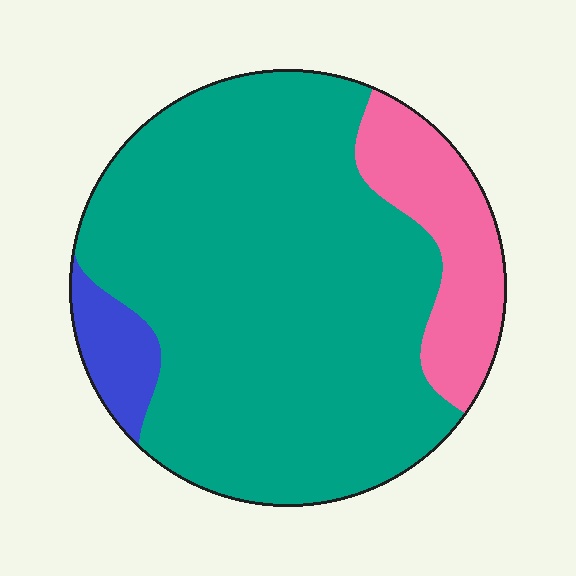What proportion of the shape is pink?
Pink covers about 15% of the shape.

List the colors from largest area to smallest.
From largest to smallest: teal, pink, blue.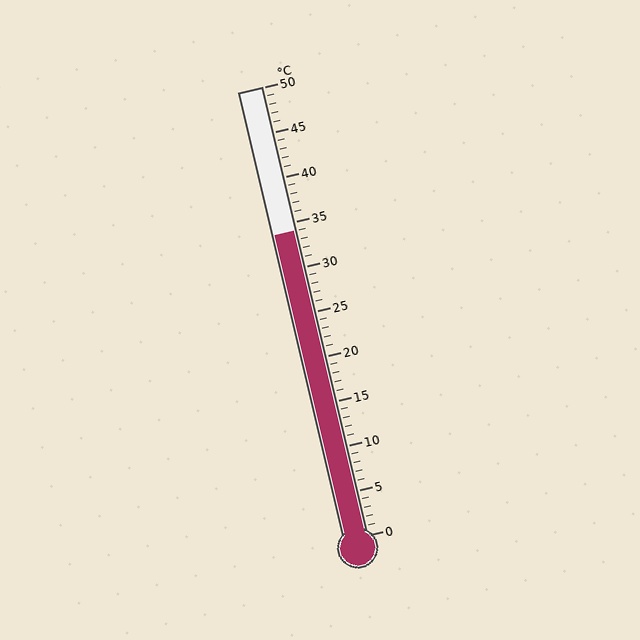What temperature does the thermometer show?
The thermometer shows approximately 34°C.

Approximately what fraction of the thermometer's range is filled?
The thermometer is filled to approximately 70% of its range.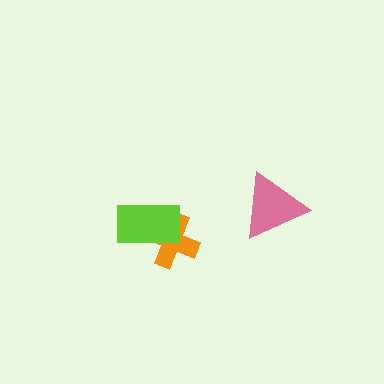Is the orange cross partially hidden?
Yes, it is partially covered by another shape.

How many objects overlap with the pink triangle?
0 objects overlap with the pink triangle.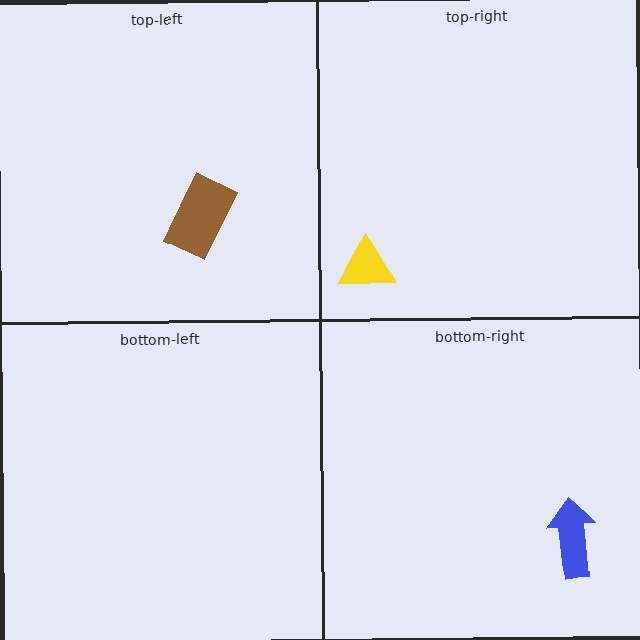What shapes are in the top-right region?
The yellow triangle.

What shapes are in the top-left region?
The brown rectangle.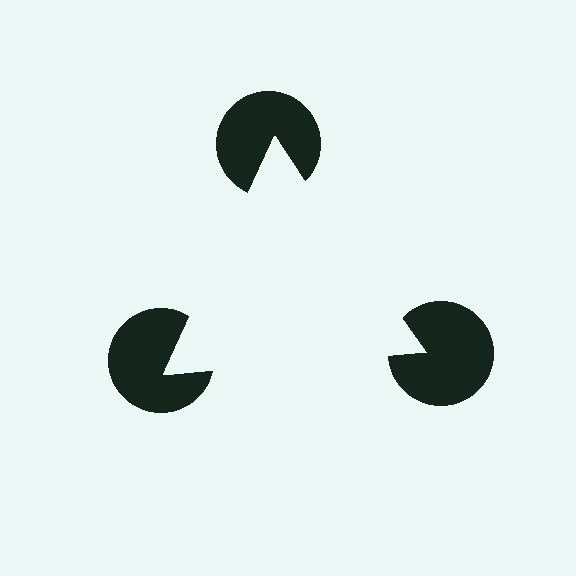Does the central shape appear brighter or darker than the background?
It typically appears slightly brighter than the background, even though no actual brightness change is drawn.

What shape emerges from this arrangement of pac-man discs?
An illusory triangle — its edges are inferred from the aligned wedge cuts in the pac-man discs, not physically drawn.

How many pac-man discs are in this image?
There are 3 — one at each vertex of the illusory triangle.